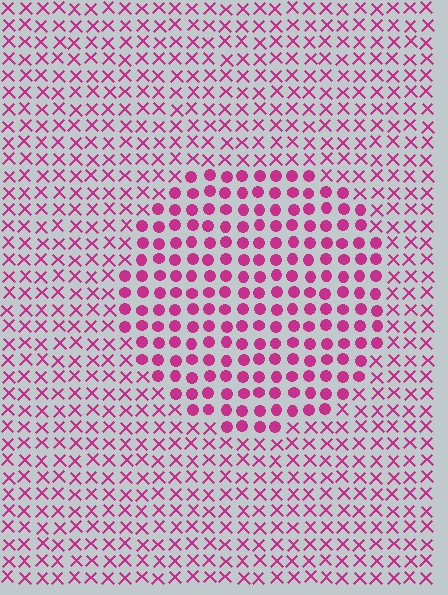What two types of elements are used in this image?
The image uses circles inside the circle region and X marks outside it.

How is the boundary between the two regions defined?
The boundary is defined by a change in element shape: circles inside vs. X marks outside. All elements share the same color and spacing.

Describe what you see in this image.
The image is filled with small magenta elements arranged in a uniform grid. A circle-shaped region contains circles, while the surrounding area contains X marks. The boundary is defined purely by the change in element shape.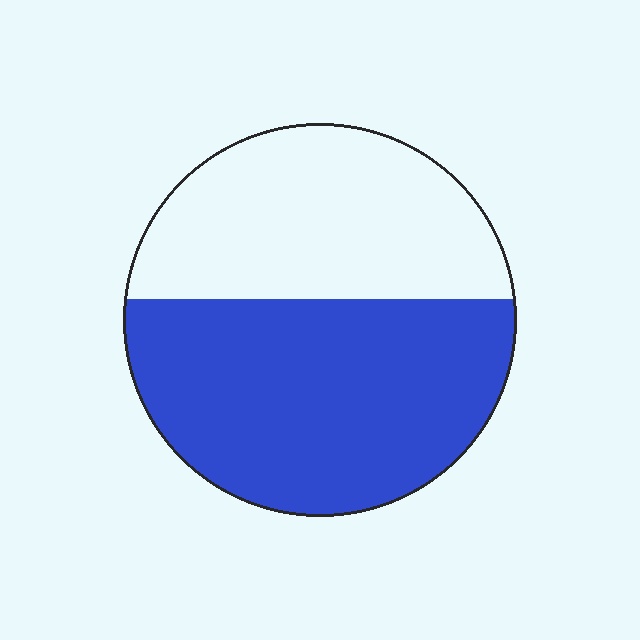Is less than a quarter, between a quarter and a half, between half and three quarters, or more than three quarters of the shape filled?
Between half and three quarters.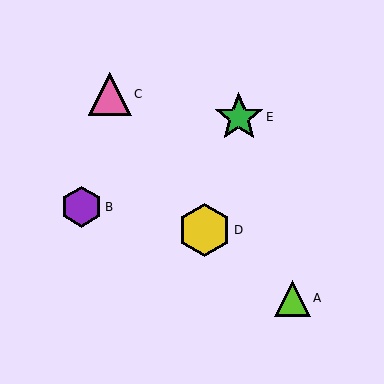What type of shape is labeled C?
Shape C is a pink triangle.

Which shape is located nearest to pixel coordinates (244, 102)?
The green star (labeled E) at (239, 117) is nearest to that location.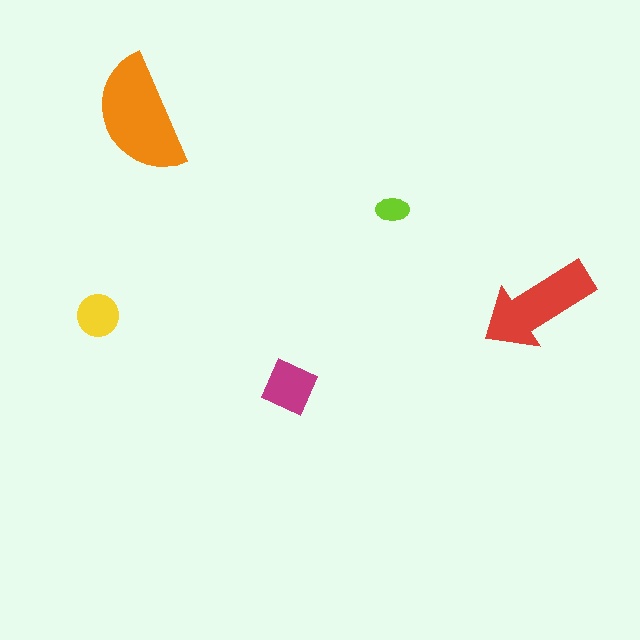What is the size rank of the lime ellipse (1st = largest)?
5th.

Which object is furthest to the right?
The red arrow is rightmost.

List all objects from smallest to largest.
The lime ellipse, the yellow circle, the magenta square, the red arrow, the orange semicircle.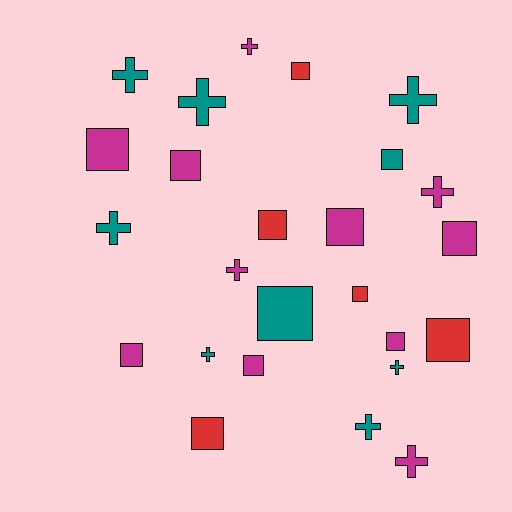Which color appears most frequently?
Magenta, with 11 objects.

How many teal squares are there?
There are 2 teal squares.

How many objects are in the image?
There are 25 objects.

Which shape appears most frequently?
Square, with 14 objects.